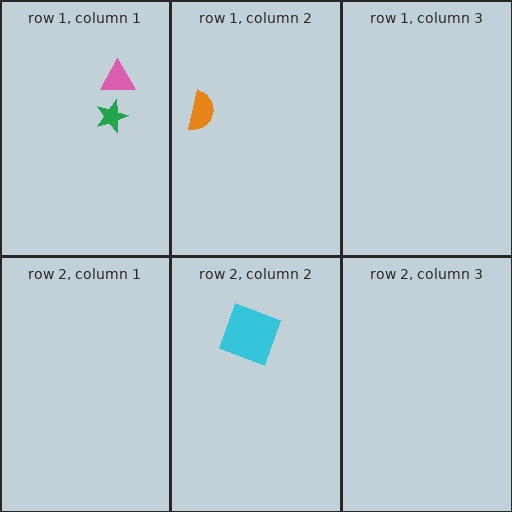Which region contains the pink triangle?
The row 1, column 1 region.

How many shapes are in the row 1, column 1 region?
2.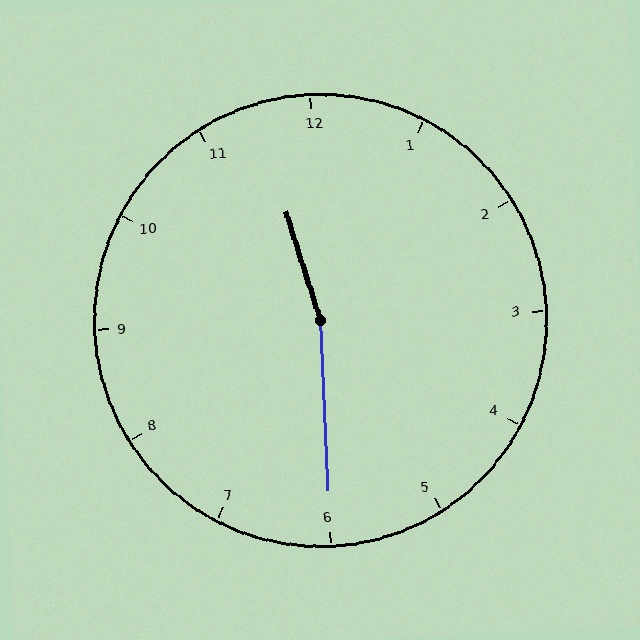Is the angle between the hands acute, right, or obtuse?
It is obtuse.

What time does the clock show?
11:30.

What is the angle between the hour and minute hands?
Approximately 165 degrees.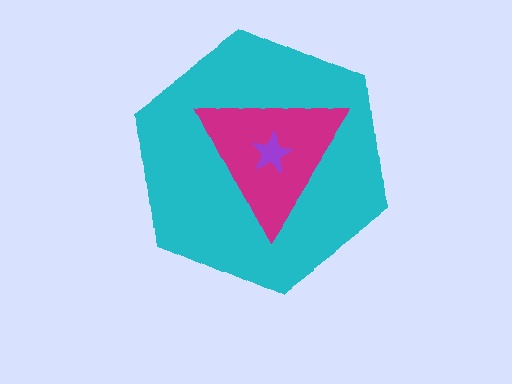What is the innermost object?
The purple star.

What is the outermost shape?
The cyan hexagon.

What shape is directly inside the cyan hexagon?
The magenta triangle.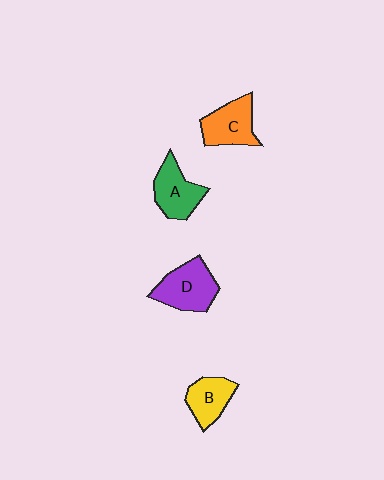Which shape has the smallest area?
Shape B (yellow).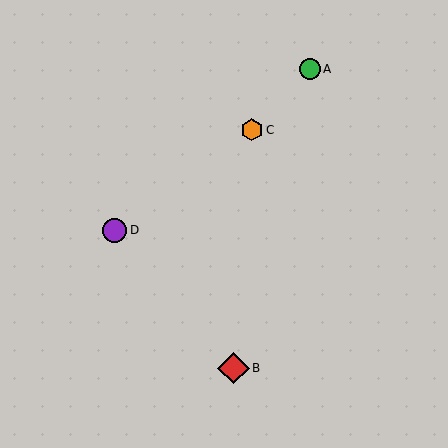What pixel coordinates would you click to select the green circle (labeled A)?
Click at (310, 69) to select the green circle A.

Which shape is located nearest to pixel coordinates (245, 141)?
The orange hexagon (labeled C) at (252, 130) is nearest to that location.